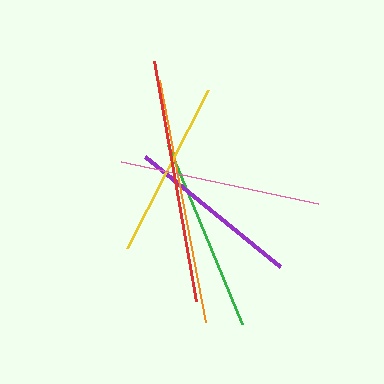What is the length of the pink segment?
The pink segment is approximately 201 pixels long.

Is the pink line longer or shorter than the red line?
The red line is longer than the pink line.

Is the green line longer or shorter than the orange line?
The orange line is longer than the green line.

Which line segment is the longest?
The orange line is the longest at approximately 247 pixels.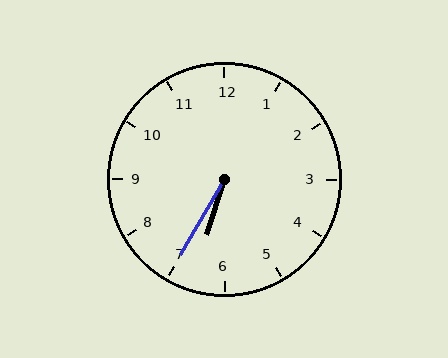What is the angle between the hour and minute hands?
Approximately 12 degrees.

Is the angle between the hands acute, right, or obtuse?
It is acute.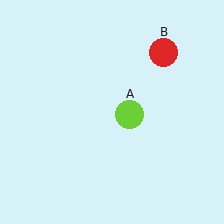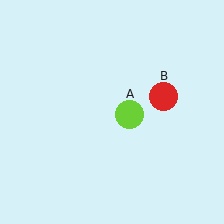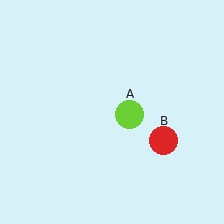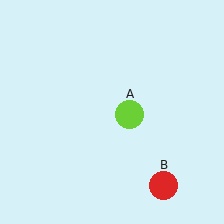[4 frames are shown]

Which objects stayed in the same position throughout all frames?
Lime circle (object A) remained stationary.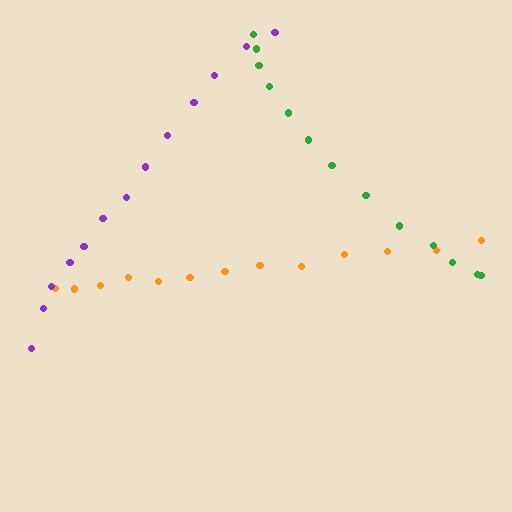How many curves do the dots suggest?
There are 3 distinct paths.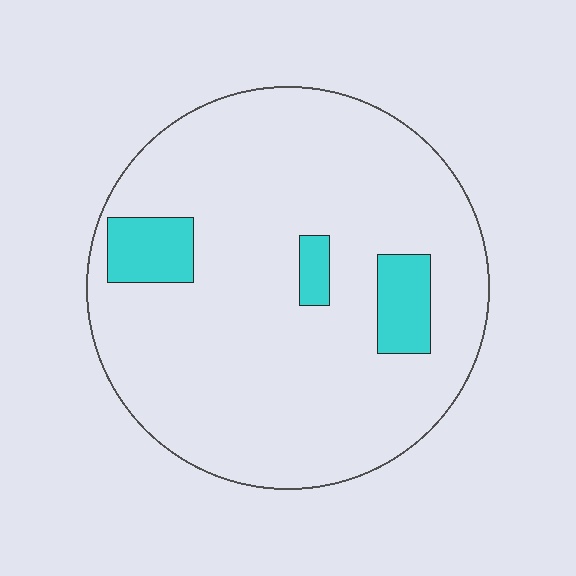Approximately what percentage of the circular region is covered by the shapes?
Approximately 10%.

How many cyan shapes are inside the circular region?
3.